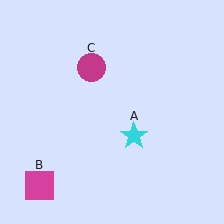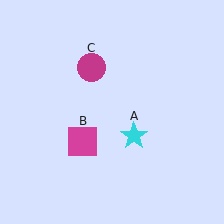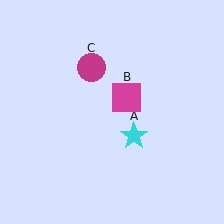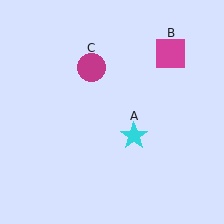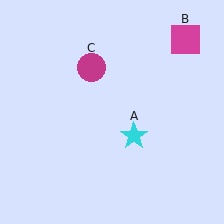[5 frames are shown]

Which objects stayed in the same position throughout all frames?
Cyan star (object A) and magenta circle (object C) remained stationary.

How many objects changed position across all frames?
1 object changed position: magenta square (object B).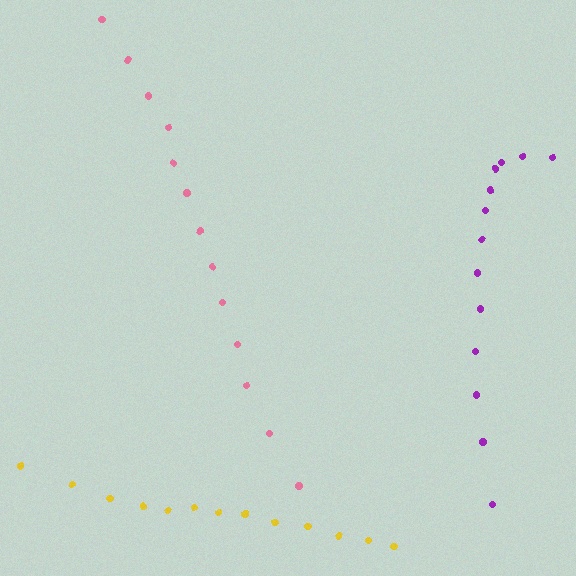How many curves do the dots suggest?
There are 3 distinct paths.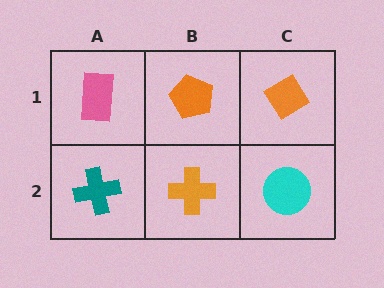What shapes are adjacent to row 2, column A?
A pink rectangle (row 1, column A), an orange cross (row 2, column B).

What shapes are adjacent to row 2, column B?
An orange pentagon (row 1, column B), a teal cross (row 2, column A), a cyan circle (row 2, column C).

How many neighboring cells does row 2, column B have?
3.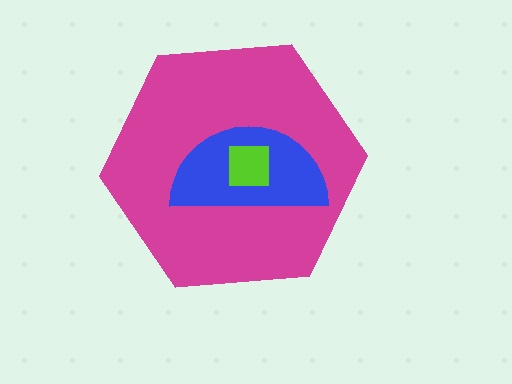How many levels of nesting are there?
3.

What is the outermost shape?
The magenta hexagon.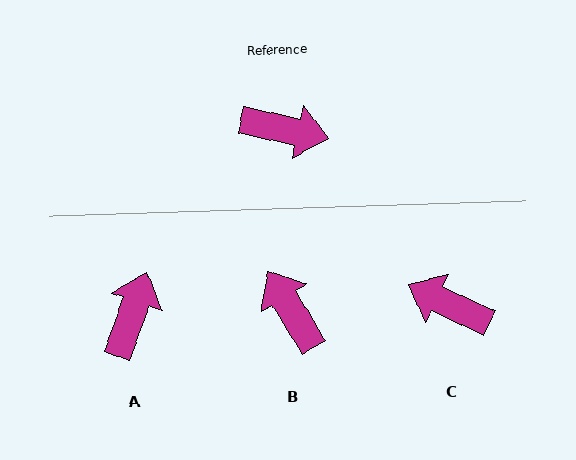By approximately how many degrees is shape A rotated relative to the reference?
Approximately 82 degrees counter-clockwise.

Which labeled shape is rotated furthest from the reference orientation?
C, about 166 degrees away.